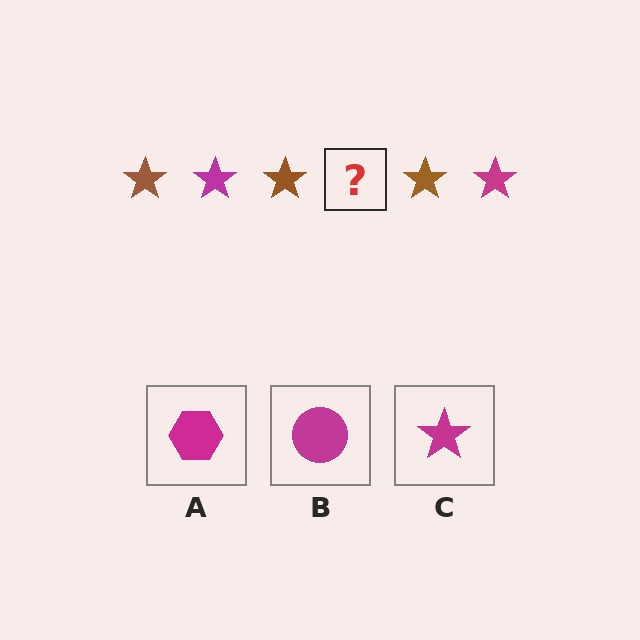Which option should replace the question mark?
Option C.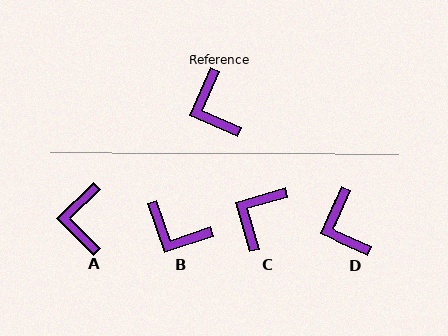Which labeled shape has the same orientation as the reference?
D.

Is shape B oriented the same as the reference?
No, it is off by about 43 degrees.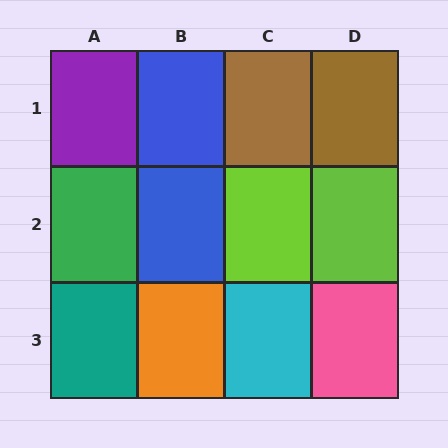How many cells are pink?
1 cell is pink.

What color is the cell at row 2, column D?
Lime.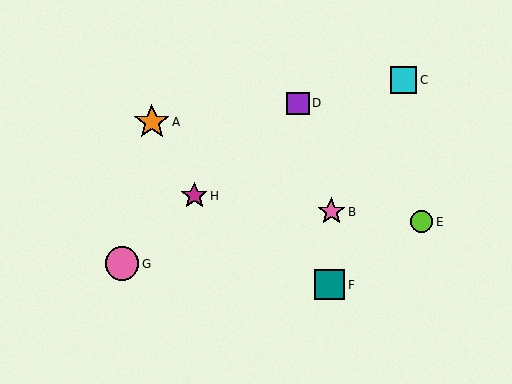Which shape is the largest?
The orange star (labeled A) is the largest.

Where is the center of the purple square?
The center of the purple square is at (298, 103).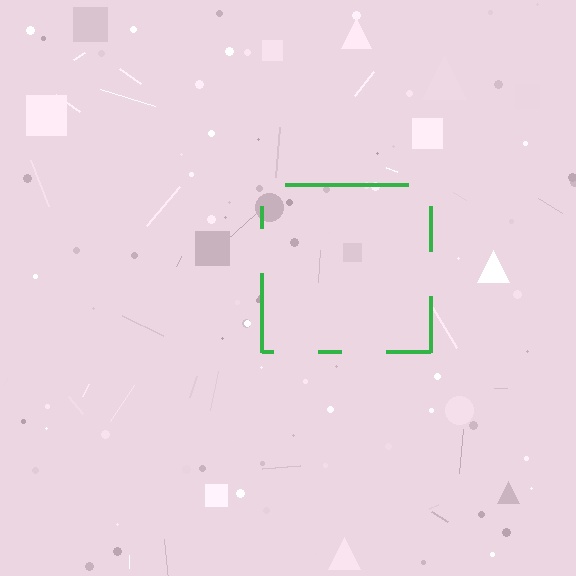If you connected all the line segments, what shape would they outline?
They would outline a square.